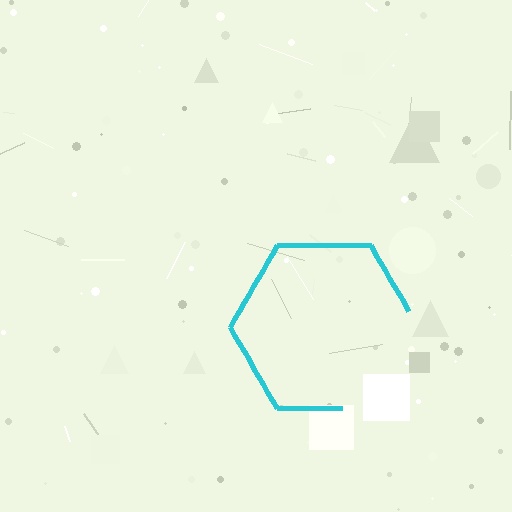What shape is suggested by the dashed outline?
The dashed outline suggests a hexagon.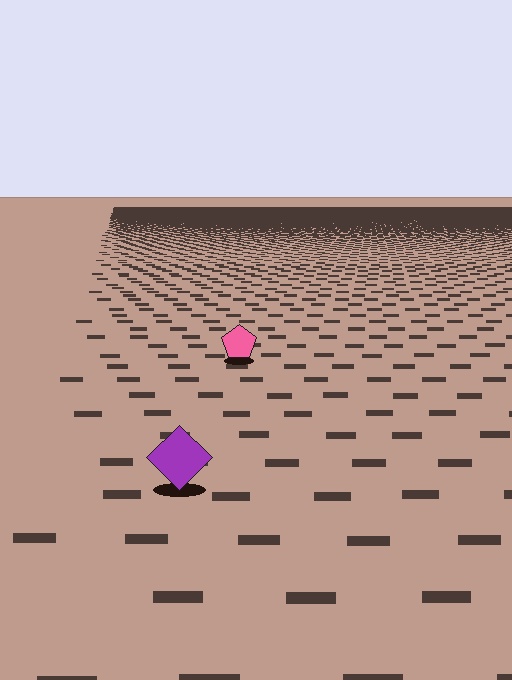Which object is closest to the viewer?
The purple diamond is closest. The texture marks near it are larger and more spread out.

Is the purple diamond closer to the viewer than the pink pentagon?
Yes. The purple diamond is closer — you can tell from the texture gradient: the ground texture is coarser near it.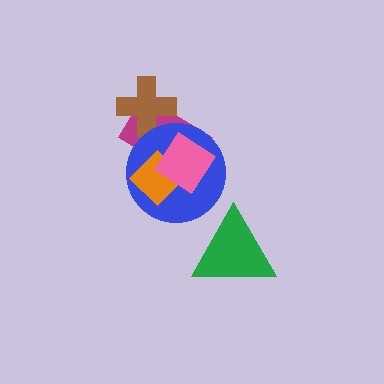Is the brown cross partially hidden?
No, no other shape covers it.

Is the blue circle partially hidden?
Yes, it is partially covered by another shape.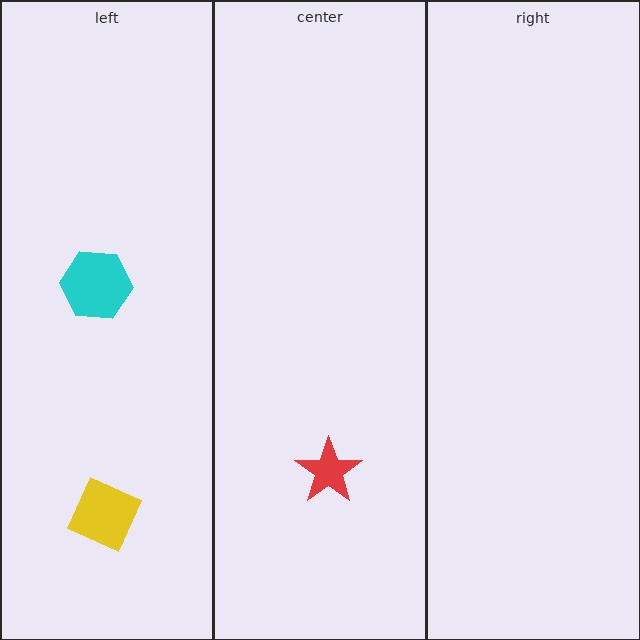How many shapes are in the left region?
2.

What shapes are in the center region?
The red star.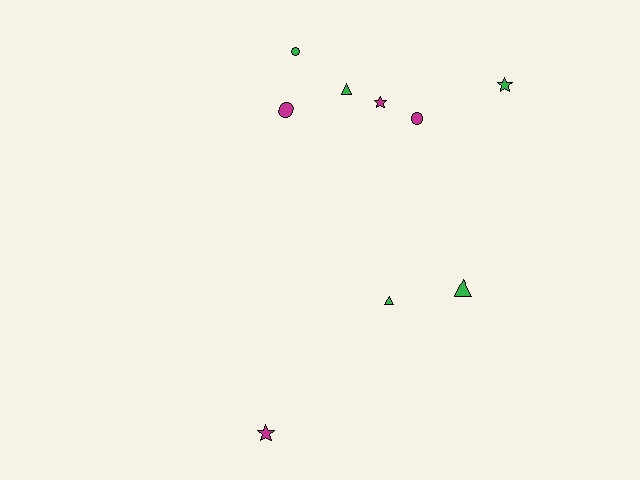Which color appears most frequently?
Green, with 5 objects.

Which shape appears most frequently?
Triangle, with 3 objects.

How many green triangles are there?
There are 3 green triangles.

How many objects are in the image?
There are 9 objects.